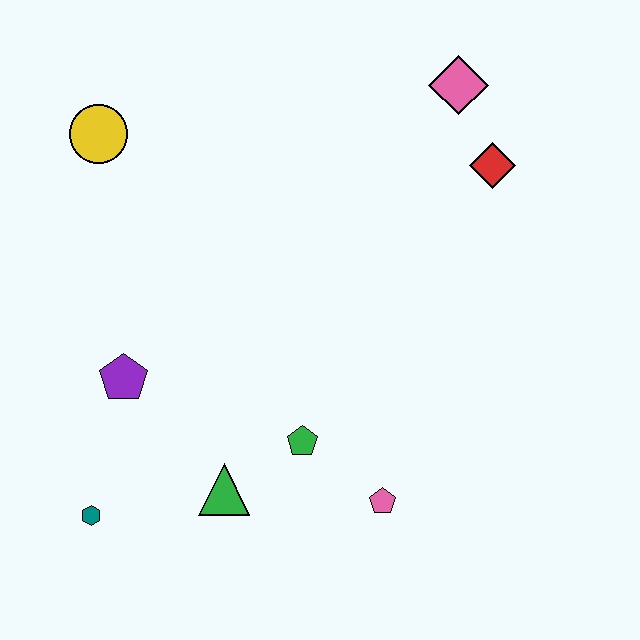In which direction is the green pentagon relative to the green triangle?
The green pentagon is to the right of the green triangle.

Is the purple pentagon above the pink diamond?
No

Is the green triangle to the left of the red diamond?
Yes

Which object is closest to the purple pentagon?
The teal hexagon is closest to the purple pentagon.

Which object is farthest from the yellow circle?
The pink pentagon is farthest from the yellow circle.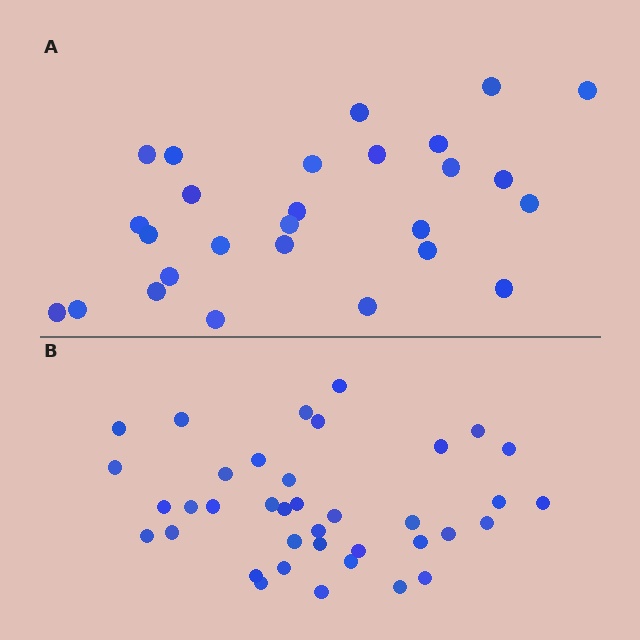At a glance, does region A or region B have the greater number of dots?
Region B (the bottom region) has more dots.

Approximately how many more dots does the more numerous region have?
Region B has roughly 12 or so more dots than region A.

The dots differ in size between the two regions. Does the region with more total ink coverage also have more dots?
No. Region A has more total ink coverage because its dots are larger, but region B actually contains more individual dots. Total area can be misleading — the number of items is what matters here.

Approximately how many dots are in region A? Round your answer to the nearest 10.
About 30 dots. (The exact count is 27, which rounds to 30.)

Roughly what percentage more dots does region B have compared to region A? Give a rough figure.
About 40% more.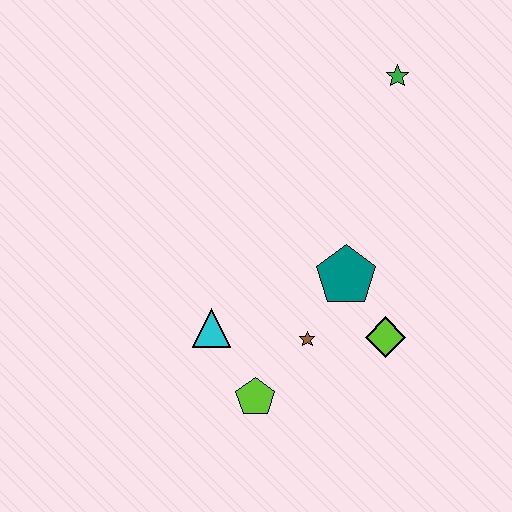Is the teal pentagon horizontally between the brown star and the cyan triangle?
No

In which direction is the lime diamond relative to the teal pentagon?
The lime diamond is below the teal pentagon.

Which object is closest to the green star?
The teal pentagon is closest to the green star.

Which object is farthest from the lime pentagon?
The green star is farthest from the lime pentagon.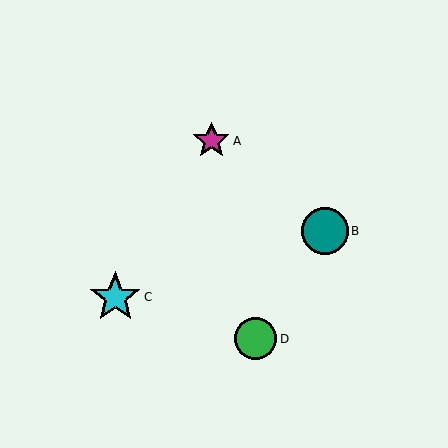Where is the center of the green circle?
The center of the green circle is at (256, 339).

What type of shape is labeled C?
Shape C is a cyan star.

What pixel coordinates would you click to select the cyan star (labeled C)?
Click at (115, 297) to select the cyan star C.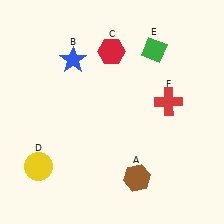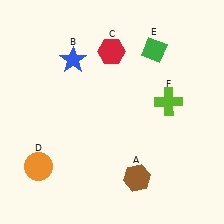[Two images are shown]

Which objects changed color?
D changed from yellow to orange. F changed from red to lime.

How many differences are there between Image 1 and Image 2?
There are 2 differences between the two images.